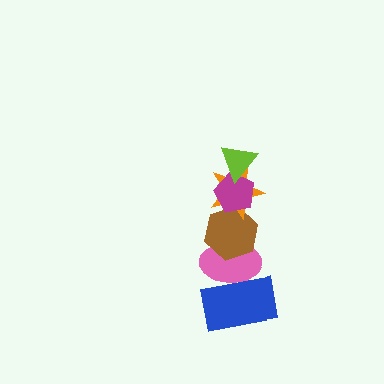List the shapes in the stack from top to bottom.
From top to bottom: the lime triangle, the magenta pentagon, the orange star, the brown hexagon, the pink ellipse, the blue rectangle.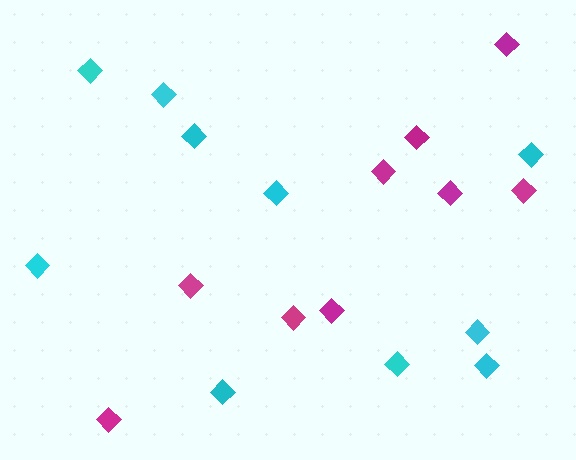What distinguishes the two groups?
There are 2 groups: one group of cyan diamonds (10) and one group of magenta diamonds (9).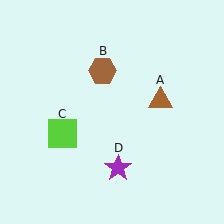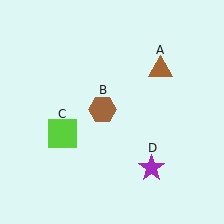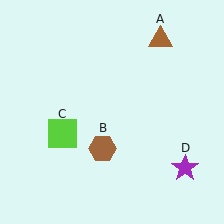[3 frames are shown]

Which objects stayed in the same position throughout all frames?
Lime square (object C) remained stationary.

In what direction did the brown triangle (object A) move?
The brown triangle (object A) moved up.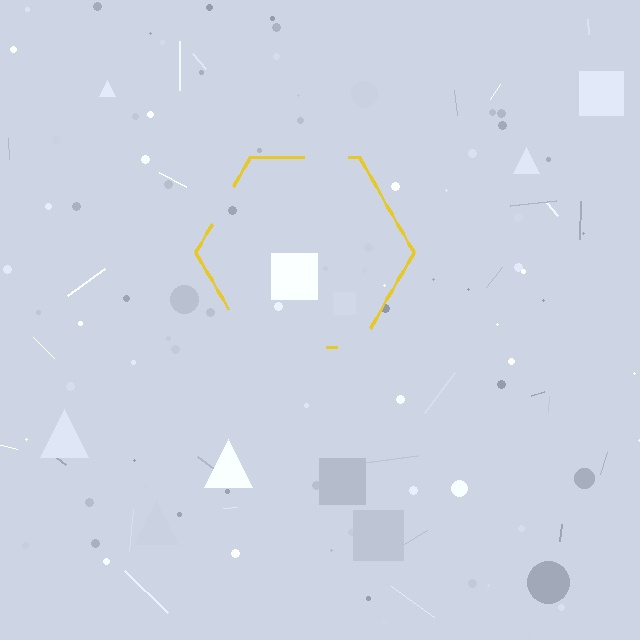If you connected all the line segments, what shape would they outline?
They would outline a hexagon.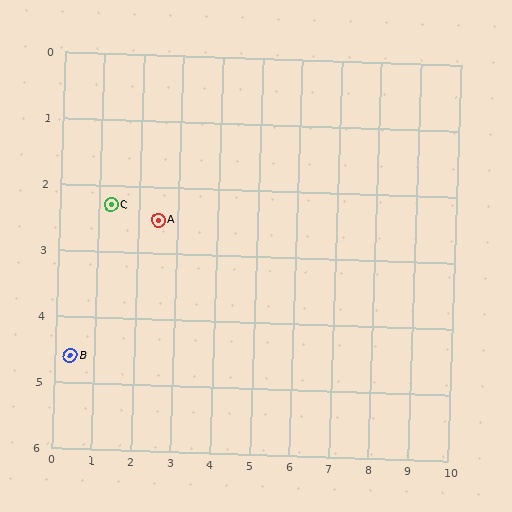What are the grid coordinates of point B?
Point B is at approximately (0.4, 4.6).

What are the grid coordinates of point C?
Point C is at approximately (1.3, 2.3).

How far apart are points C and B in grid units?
Points C and B are about 2.5 grid units apart.